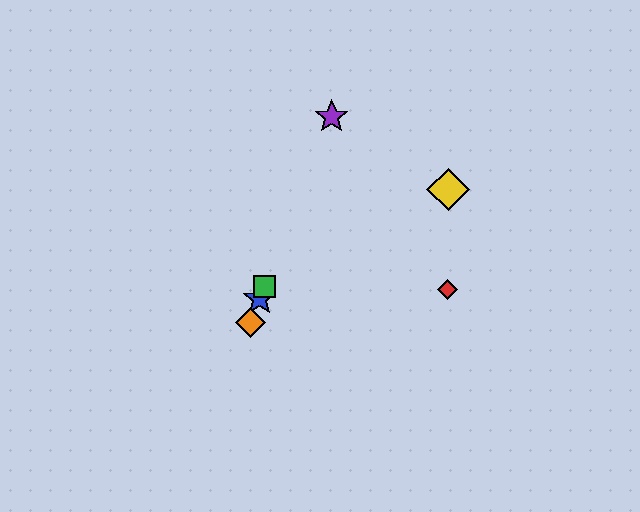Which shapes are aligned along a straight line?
The blue star, the green square, the purple star, the orange diamond are aligned along a straight line.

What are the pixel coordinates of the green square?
The green square is at (264, 287).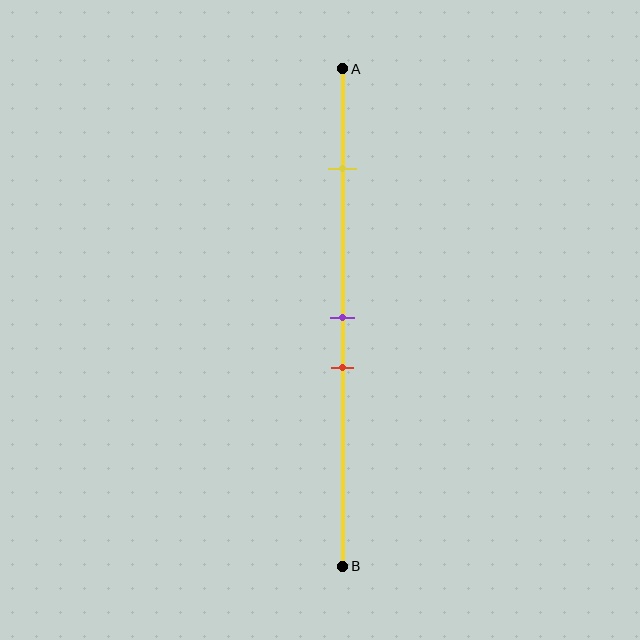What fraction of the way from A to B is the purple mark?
The purple mark is approximately 50% (0.5) of the way from A to B.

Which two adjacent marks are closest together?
The purple and red marks are the closest adjacent pair.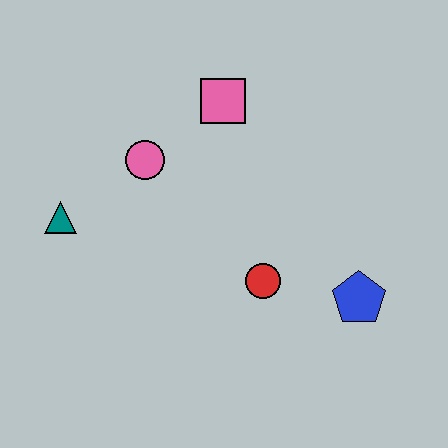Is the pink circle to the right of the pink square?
No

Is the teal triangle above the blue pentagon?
Yes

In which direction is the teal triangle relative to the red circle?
The teal triangle is to the left of the red circle.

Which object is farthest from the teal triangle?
The blue pentagon is farthest from the teal triangle.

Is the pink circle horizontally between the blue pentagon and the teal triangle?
Yes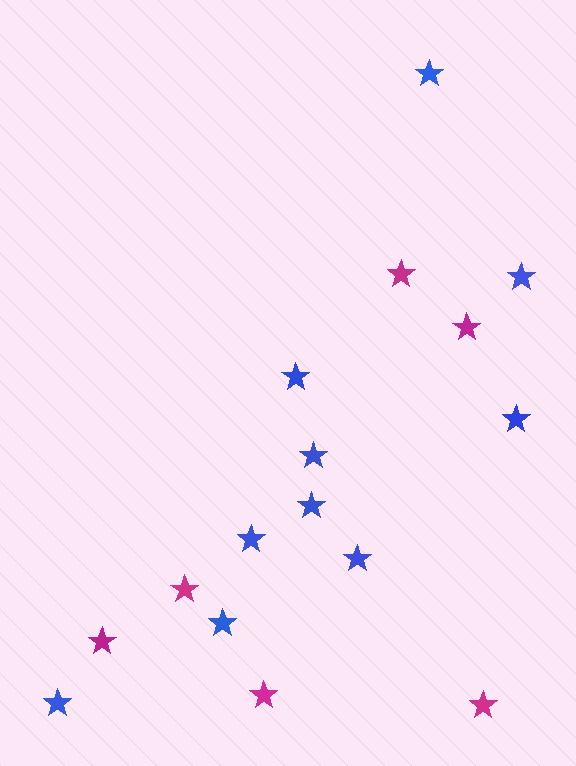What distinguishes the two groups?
There are 2 groups: one group of magenta stars (6) and one group of blue stars (10).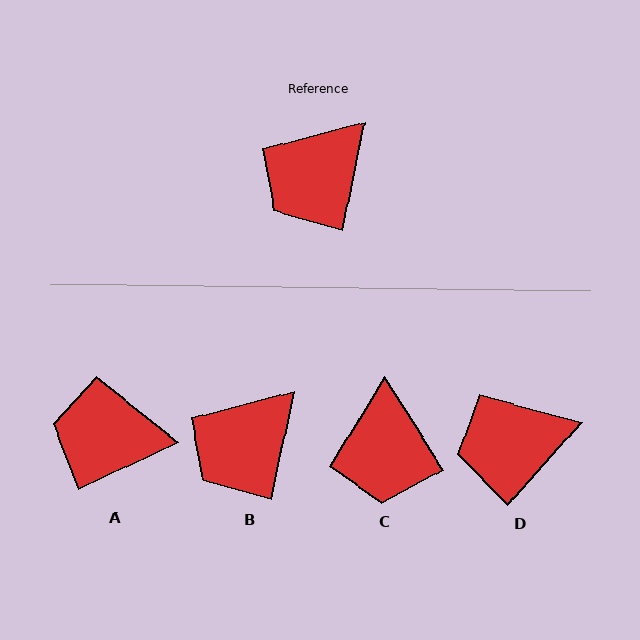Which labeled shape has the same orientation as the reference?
B.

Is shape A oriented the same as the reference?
No, it is off by about 53 degrees.